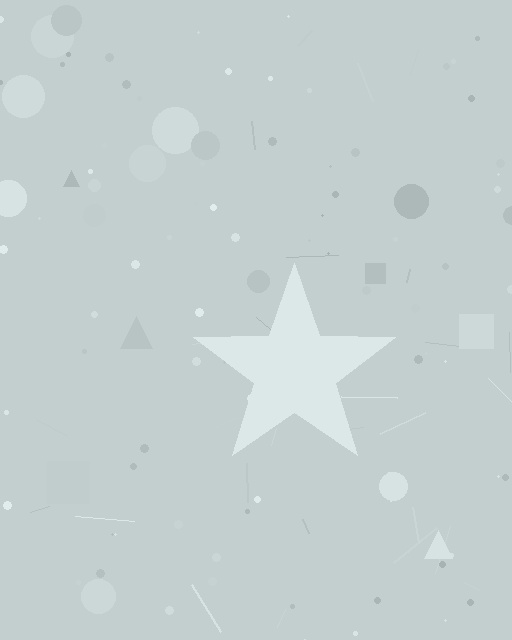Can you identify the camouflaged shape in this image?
The camouflaged shape is a star.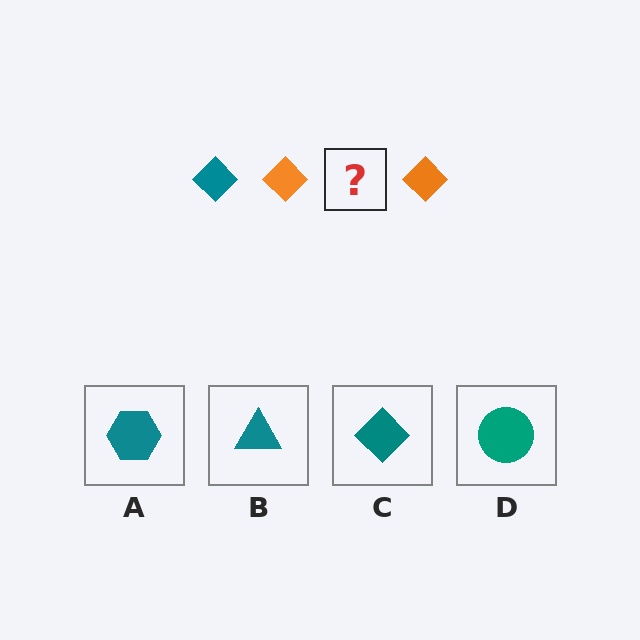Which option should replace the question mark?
Option C.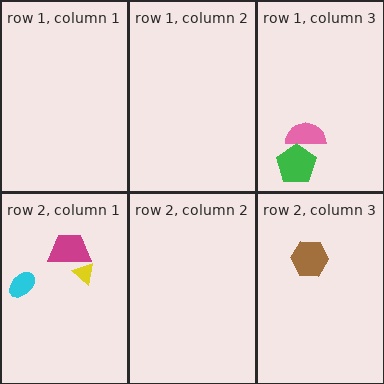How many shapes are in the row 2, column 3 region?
1.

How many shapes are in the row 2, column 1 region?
3.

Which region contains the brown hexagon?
The row 2, column 3 region.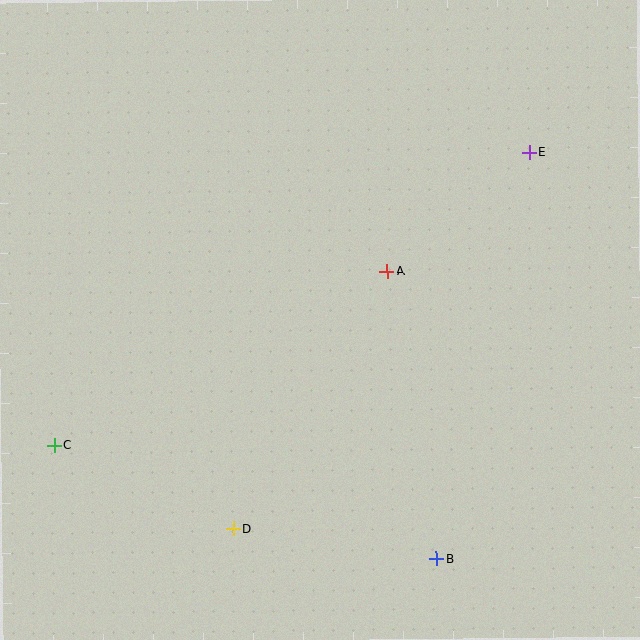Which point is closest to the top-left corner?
Point C is closest to the top-left corner.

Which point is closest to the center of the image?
Point A at (387, 271) is closest to the center.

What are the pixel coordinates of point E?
Point E is at (529, 152).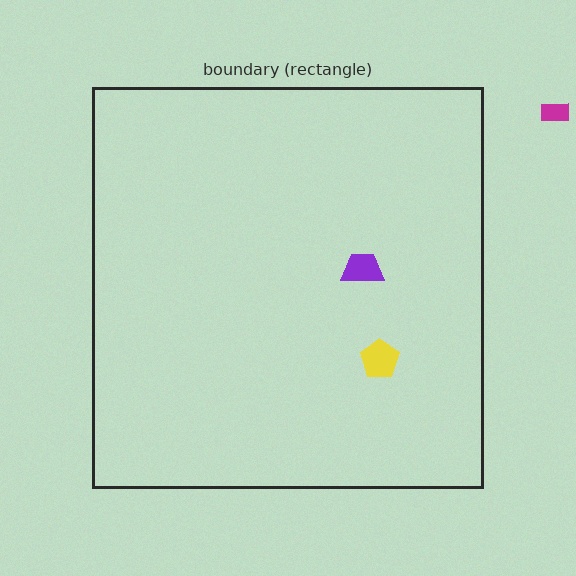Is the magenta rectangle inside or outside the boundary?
Outside.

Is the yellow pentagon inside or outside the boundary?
Inside.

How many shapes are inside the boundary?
2 inside, 1 outside.